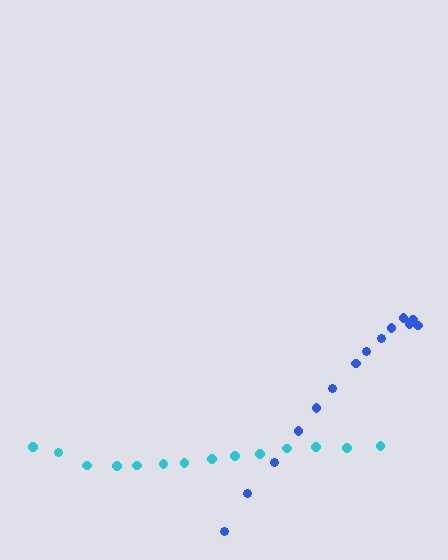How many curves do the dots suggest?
There are 2 distinct paths.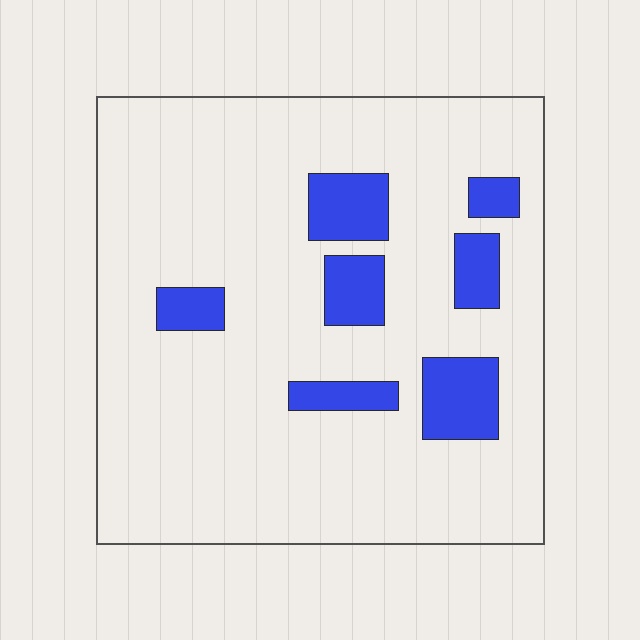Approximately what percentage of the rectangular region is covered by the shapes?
Approximately 15%.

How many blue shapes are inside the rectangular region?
7.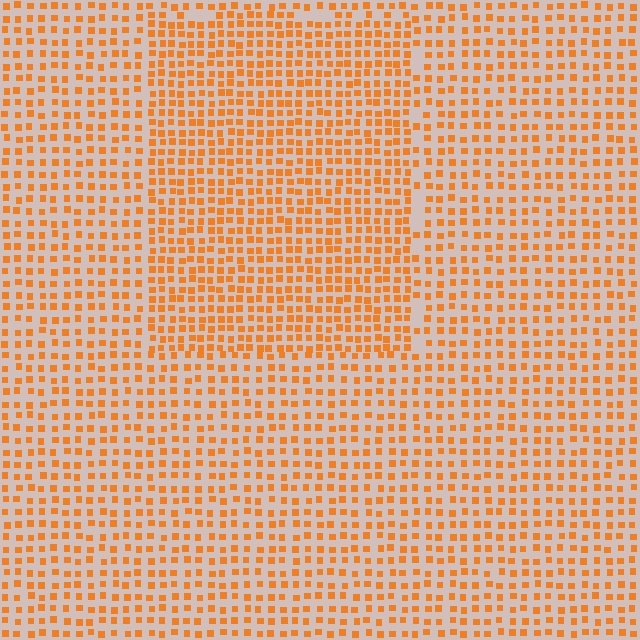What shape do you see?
I see a rectangle.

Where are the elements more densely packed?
The elements are more densely packed inside the rectangle boundary.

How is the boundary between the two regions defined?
The boundary is defined by a change in element density (approximately 1.5x ratio). All elements are the same color, size, and shape.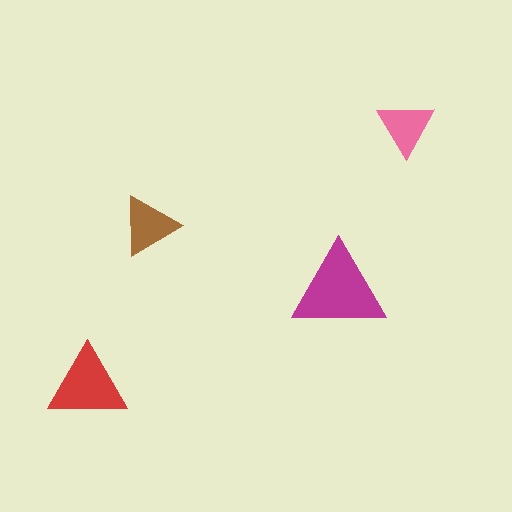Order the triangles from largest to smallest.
the magenta one, the red one, the brown one, the pink one.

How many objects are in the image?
There are 4 objects in the image.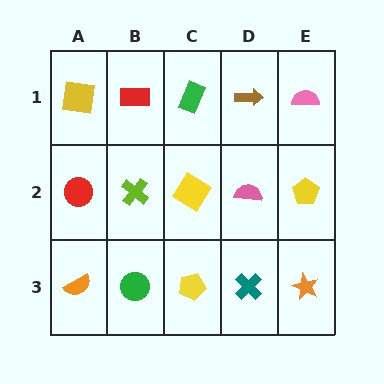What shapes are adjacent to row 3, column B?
A lime cross (row 2, column B), an orange semicircle (row 3, column A), a yellow pentagon (row 3, column C).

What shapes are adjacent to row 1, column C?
A yellow diamond (row 2, column C), a red rectangle (row 1, column B), a brown arrow (row 1, column D).